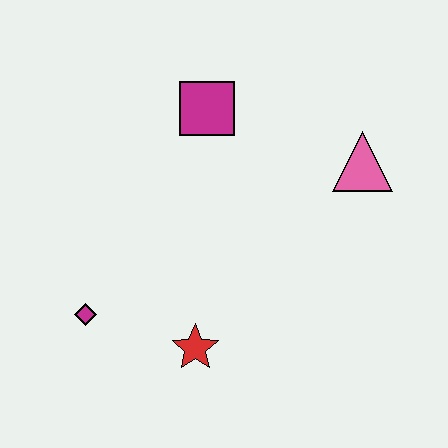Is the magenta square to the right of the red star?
Yes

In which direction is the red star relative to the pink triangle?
The red star is below the pink triangle.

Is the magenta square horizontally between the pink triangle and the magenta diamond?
Yes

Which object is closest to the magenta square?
The pink triangle is closest to the magenta square.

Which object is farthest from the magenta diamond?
The pink triangle is farthest from the magenta diamond.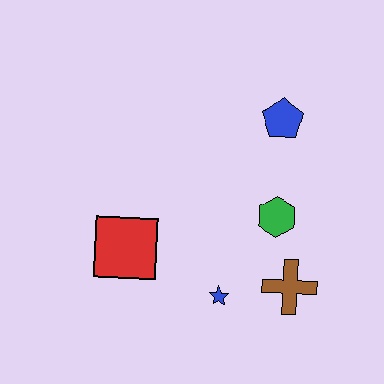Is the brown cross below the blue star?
No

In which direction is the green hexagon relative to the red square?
The green hexagon is to the right of the red square.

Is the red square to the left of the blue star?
Yes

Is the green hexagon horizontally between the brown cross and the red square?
Yes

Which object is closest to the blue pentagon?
The green hexagon is closest to the blue pentagon.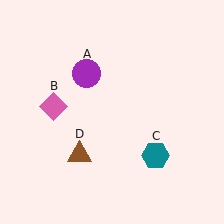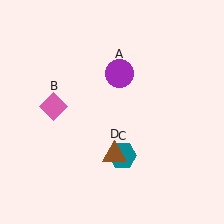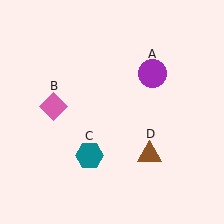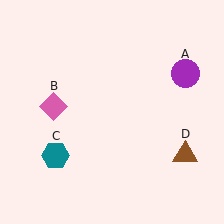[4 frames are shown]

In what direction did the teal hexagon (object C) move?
The teal hexagon (object C) moved left.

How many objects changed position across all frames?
3 objects changed position: purple circle (object A), teal hexagon (object C), brown triangle (object D).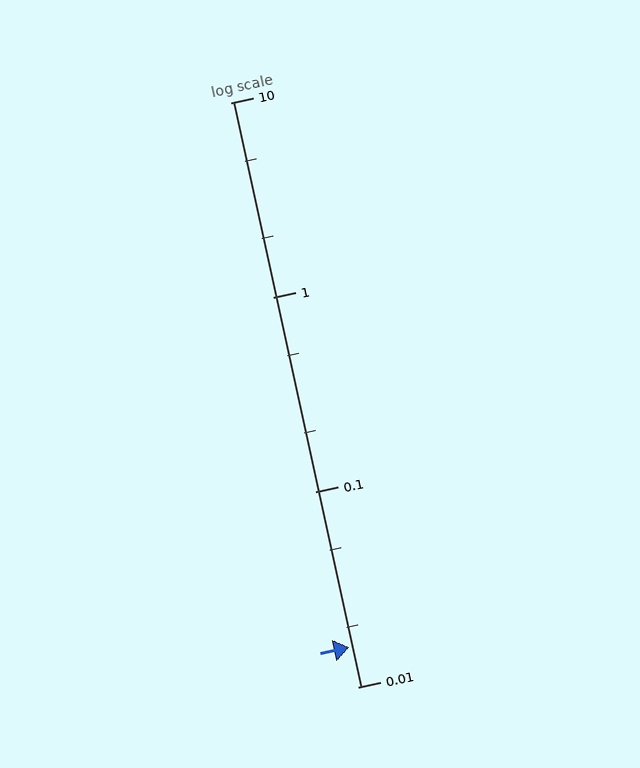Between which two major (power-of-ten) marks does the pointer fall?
The pointer is between 0.01 and 0.1.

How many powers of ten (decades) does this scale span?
The scale spans 3 decades, from 0.01 to 10.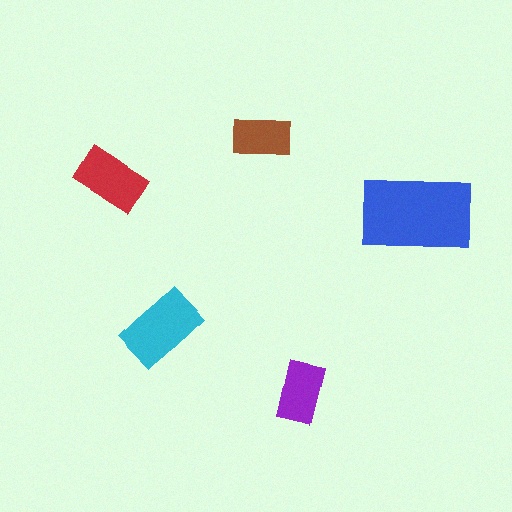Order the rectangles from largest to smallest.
the blue one, the cyan one, the red one, the purple one, the brown one.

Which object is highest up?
The brown rectangle is topmost.